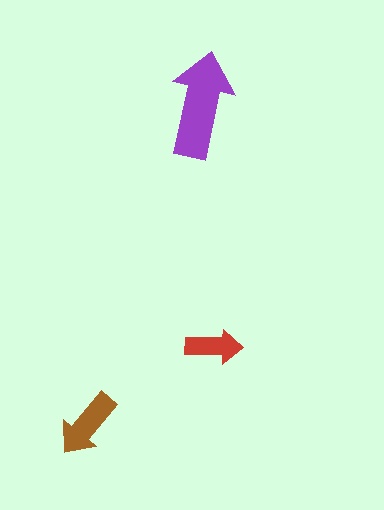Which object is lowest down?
The brown arrow is bottommost.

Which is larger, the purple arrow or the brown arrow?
The purple one.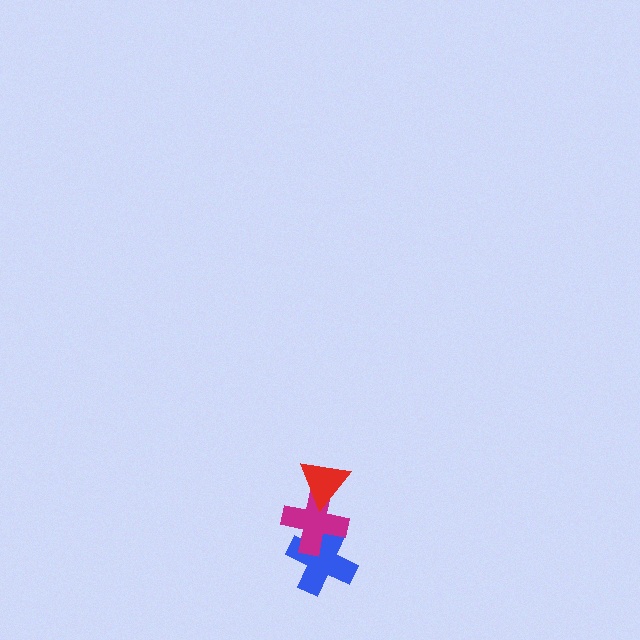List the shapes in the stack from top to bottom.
From top to bottom: the red triangle, the magenta cross, the blue cross.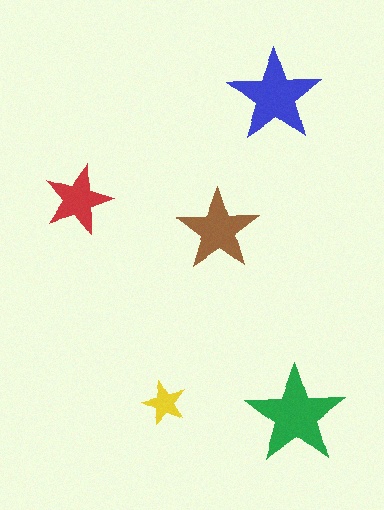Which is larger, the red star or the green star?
The green one.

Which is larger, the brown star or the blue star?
The blue one.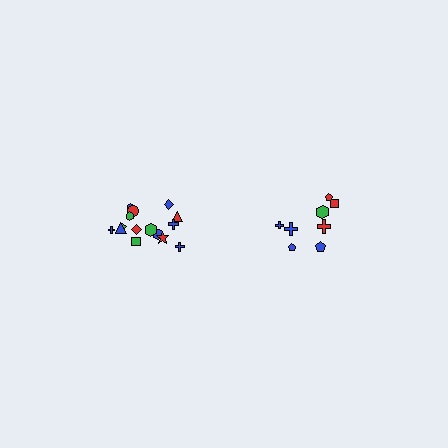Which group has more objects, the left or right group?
The left group.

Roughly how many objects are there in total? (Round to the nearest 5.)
Roughly 25 objects in total.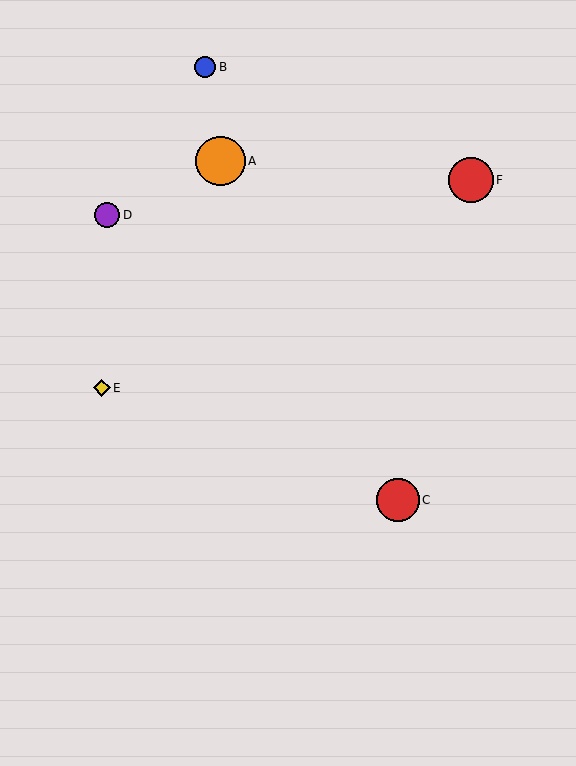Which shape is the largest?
The orange circle (labeled A) is the largest.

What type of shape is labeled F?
Shape F is a red circle.